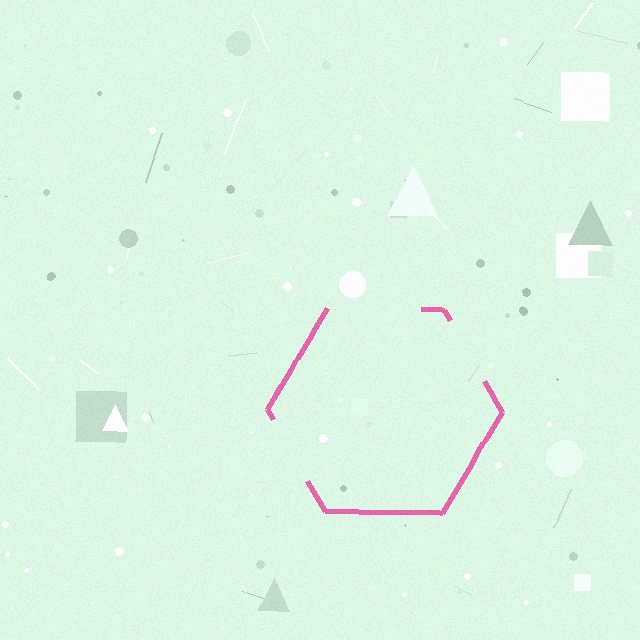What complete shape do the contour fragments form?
The contour fragments form a hexagon.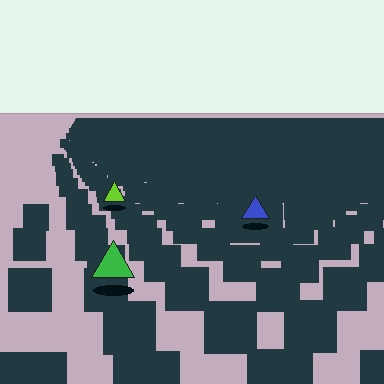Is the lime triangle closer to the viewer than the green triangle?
No. The green triangle is closer — you can tell from the texture gradient: the ground texture is coarser near it.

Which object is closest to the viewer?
The green triangle is closest. The texture marks near it are larger and more spread out.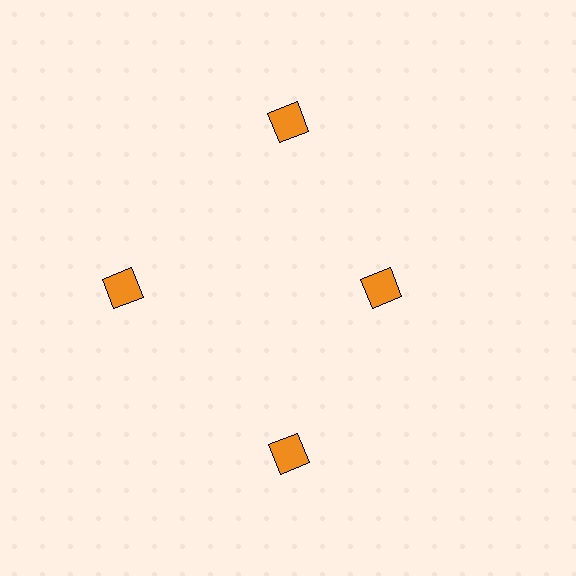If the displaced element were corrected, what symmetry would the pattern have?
It would have 4-fold rotational symmetry — the pattern would map onto itself every 90 degrees.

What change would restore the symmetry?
The symmetry would be restored by moving it outward, back onto the ring so that all 4 diamonds sit at equal angles and equal distance from the center.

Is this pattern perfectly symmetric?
No. The 4 orange diamonds are arranged in a ring, but one element near the 3 o'clock position is pulled inward toward the center, breaking the 4-fold rotational symmetry.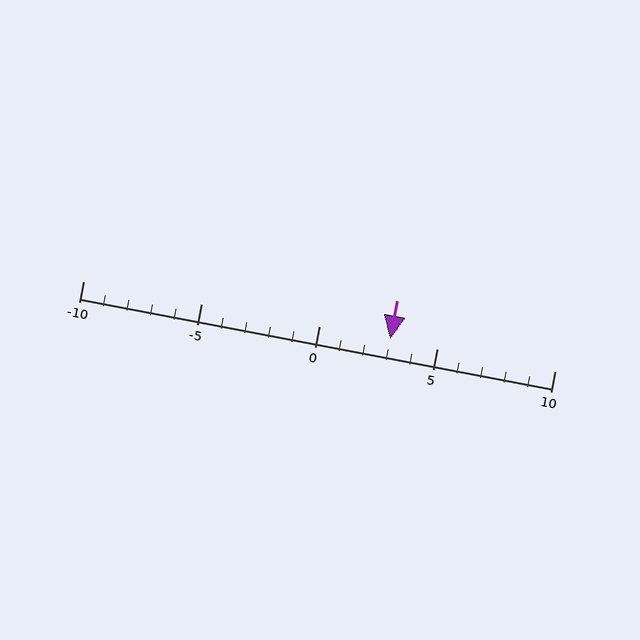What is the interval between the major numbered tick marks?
The major tick marks are spaced 5 units apart.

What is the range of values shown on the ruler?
The ruler shows values from -10 to 10.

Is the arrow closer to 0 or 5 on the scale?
The arrow is closer to 5.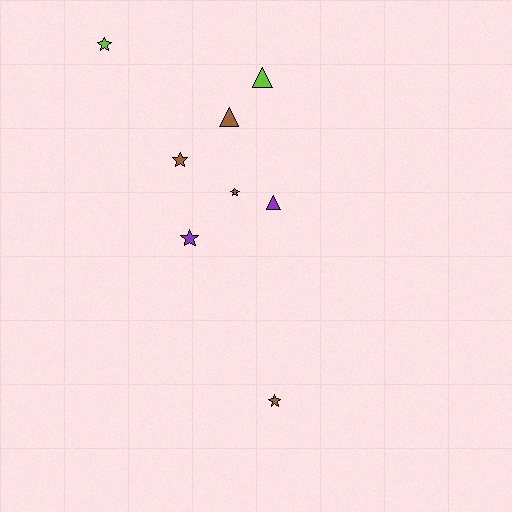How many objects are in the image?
There are 8 objects.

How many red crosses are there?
There are no red crosses.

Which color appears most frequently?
Brown, with 4 objects.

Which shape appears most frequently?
Star, with 5 objects.